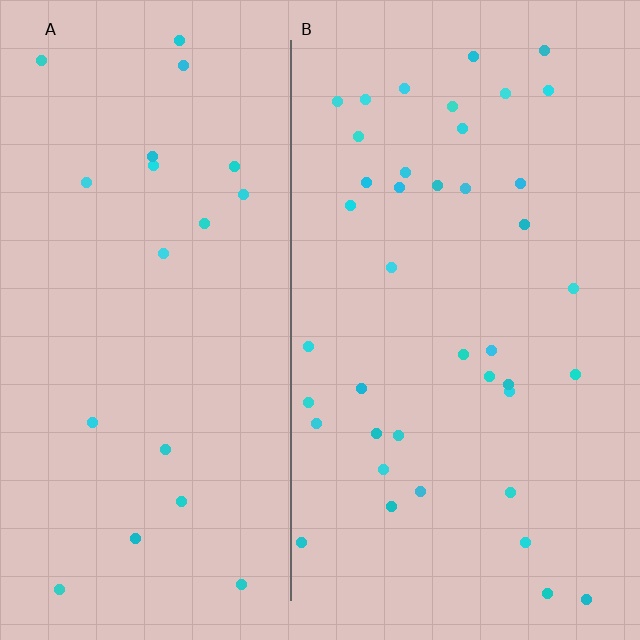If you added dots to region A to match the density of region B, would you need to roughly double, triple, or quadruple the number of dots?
Approximately double.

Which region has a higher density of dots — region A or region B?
B (the right).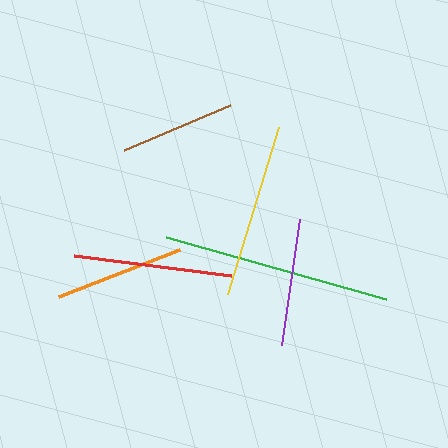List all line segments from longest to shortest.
From longest to shortest: green, yellow, red, orange, purple, brown.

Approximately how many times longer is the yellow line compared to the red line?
The yellow line is approximately 1.1 times the length of the red line.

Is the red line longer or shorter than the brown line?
The red line is longer than the brown line.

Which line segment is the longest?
The green line is the longest at approximately 228 pixels.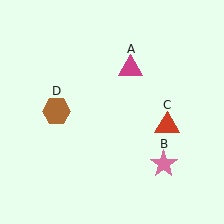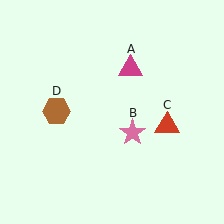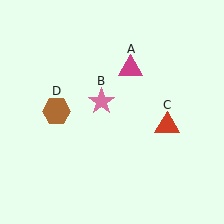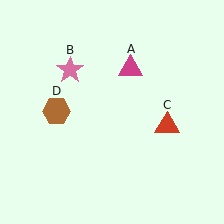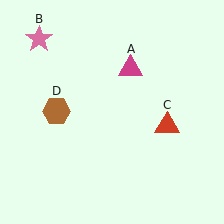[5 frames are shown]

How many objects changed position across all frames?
1 object changed position: pink star (object B).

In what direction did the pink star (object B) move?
The pink star (object B) moved up and to the left.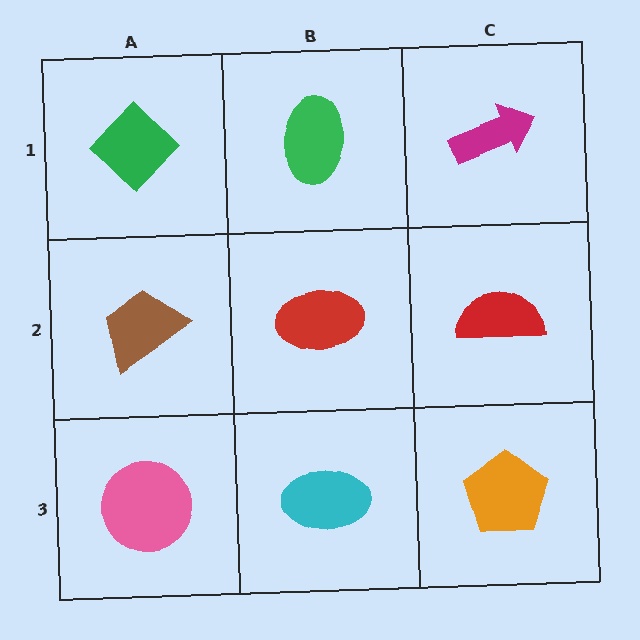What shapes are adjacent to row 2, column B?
A green ellipse (row 1, column B), a cyan ellipse (row 3, column B), a brown trapezoid (row 2, column A), a red semicircle (row 2, column C).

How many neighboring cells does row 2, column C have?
3.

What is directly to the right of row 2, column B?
A red semicircle.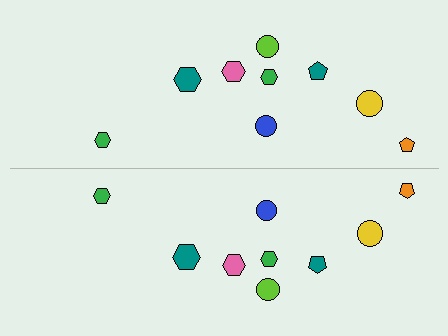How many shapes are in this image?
There are 18 shapes in this image.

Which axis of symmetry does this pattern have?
The pattern has a horizontal axis of symmetry running through the center of the image.